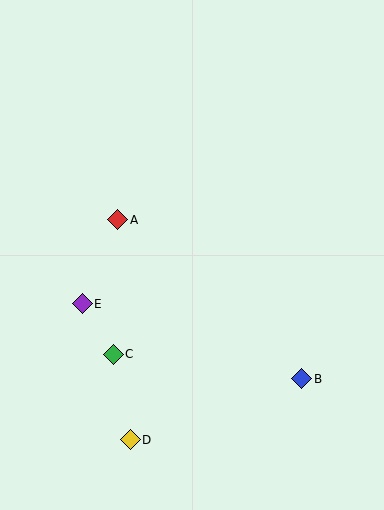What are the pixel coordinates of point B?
Point B is at (302, 379).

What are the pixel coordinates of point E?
Point E is at (82, 304).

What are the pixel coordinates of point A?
Point A is at (118, 220).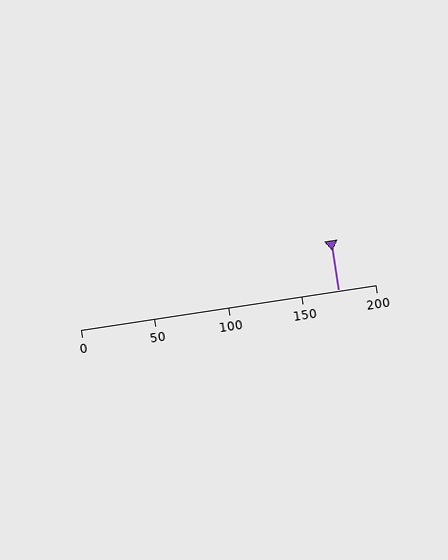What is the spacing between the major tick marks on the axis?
The major ticks are spaced 50 apart.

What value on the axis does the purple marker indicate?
The marker indicates approximately 175.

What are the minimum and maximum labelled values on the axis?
The axis runs from 0 to 200.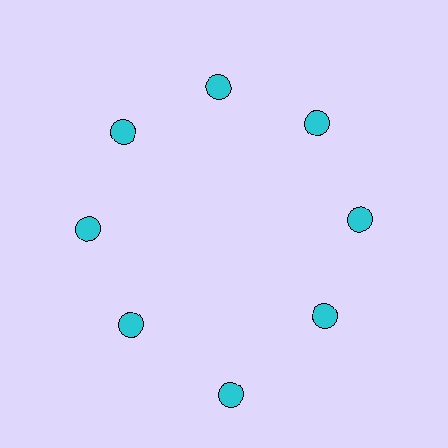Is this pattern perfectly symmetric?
No. The 8 cyan circles are arranged in a ring, but one element near the 6 o'clock position is pushed outward from the center, breaking the 8-fold rotational symmetry.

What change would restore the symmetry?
The symmetry would be restored by moving it inward, back onto the ring so that all 8 circles sit at equal angles and equal distance from the center.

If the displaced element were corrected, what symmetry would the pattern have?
It would have 8-fold rotational symmetry — the pattern would map onto itself every 45 degrees.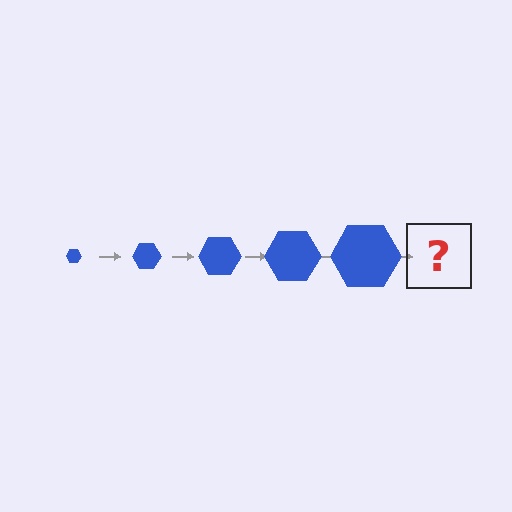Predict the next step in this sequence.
The next step is a blue hexagon, larger than the previous one.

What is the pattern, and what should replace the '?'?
The pattern is that the hexagon gets progressively larger each step. The '?' should be a blue hexagon, larger than the previous one.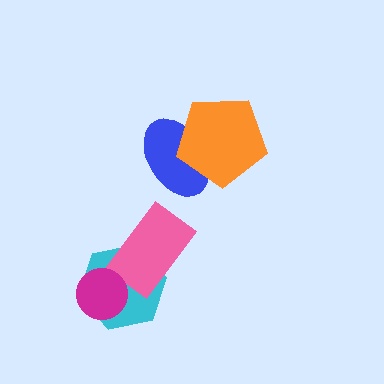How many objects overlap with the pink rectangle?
1 object overlaps with the pink rectangle.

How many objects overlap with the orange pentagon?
1 object overlaps with the orange pentagon.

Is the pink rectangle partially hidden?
No, no other shape covers it.